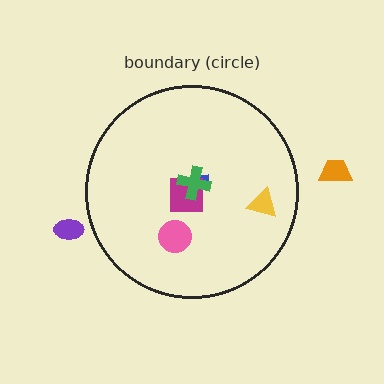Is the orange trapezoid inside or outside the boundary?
Outside.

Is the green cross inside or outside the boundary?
Inside.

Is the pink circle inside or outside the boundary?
Inside.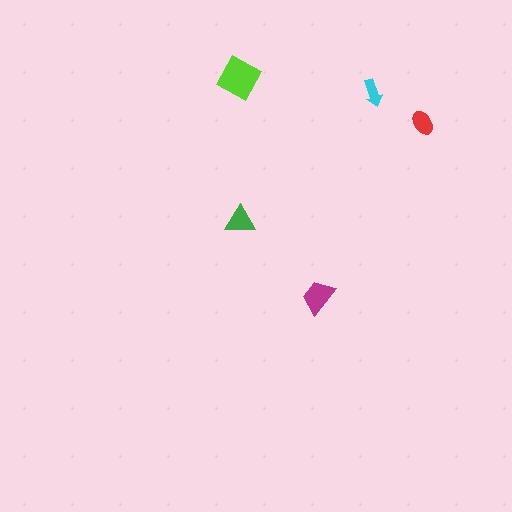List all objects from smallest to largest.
The cyan arrow, the red ellipse, the green triangle, the magenta trapezoid, the lime diamond.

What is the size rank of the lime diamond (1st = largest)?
1st.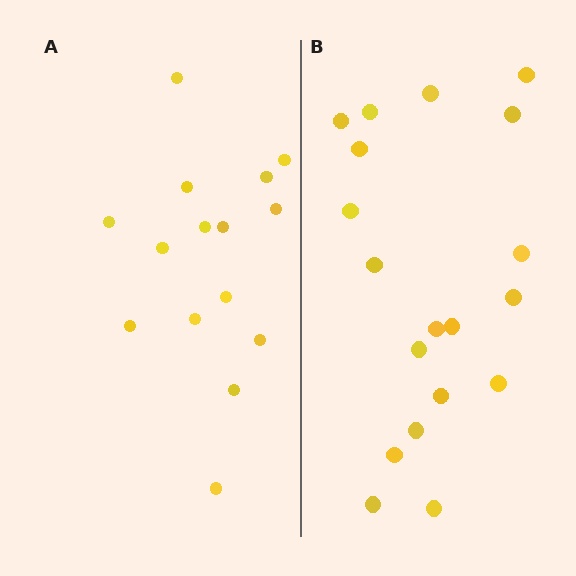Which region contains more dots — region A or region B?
Region B (the right region) has more dots.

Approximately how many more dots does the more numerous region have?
Region B has about 4 more dots than region A.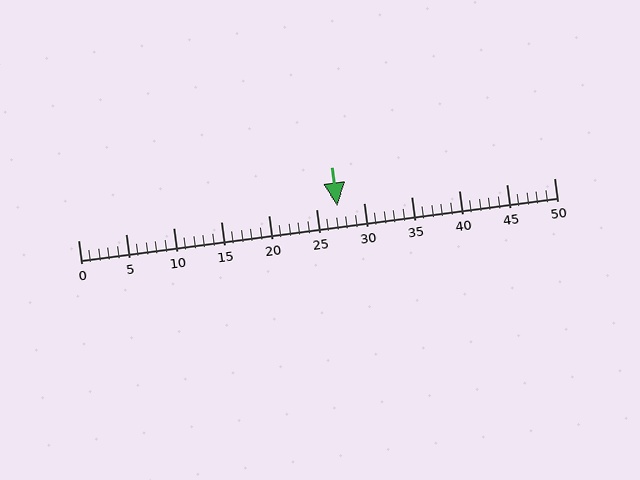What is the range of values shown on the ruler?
The ruler shows values from 0 to 50.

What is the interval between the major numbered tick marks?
The major tick marks are spaced 5 units apart.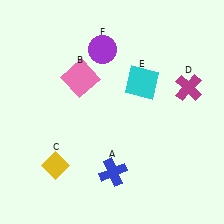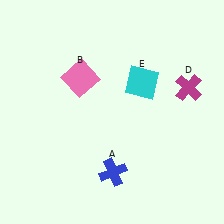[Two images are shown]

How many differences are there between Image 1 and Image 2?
There are 2 differences between the two images.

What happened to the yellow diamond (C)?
The yellow diamond (C) was removed in Image 2. It was in the bottom-left area of Image 1.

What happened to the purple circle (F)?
The purple circle (F) was removed in Image 2. It was in the top-left area of Image 1.